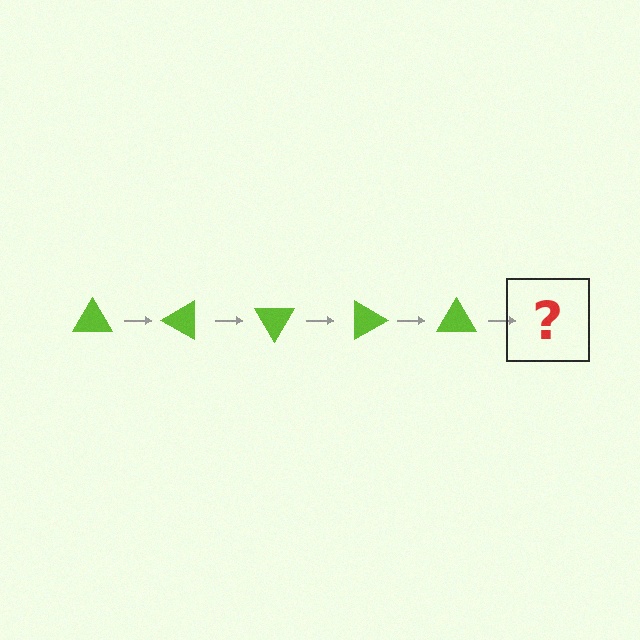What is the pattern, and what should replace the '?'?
The pattern is that the triangle rotates 30 degrees each step. The '?' should be a lime triangle rotated 150 degrees.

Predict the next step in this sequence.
The next step is a lime triangle rotated 150 degrees.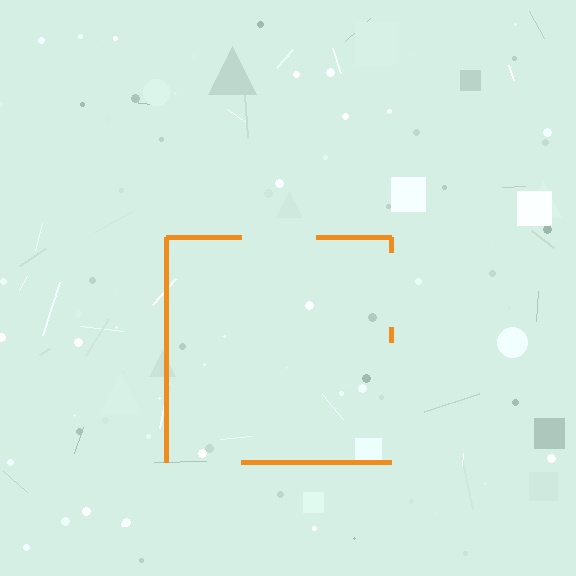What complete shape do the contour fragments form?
The contour fragments form a square.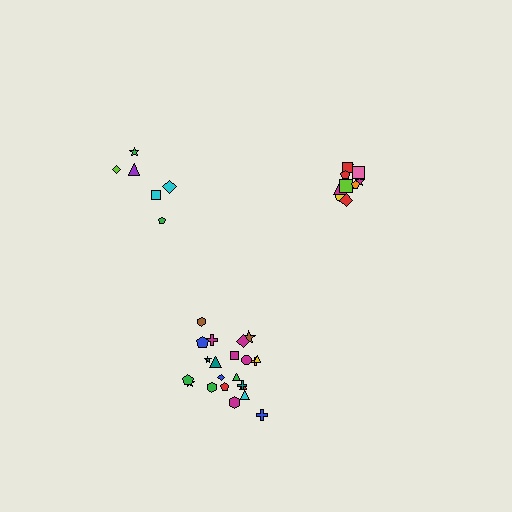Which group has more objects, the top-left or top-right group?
The top-right group.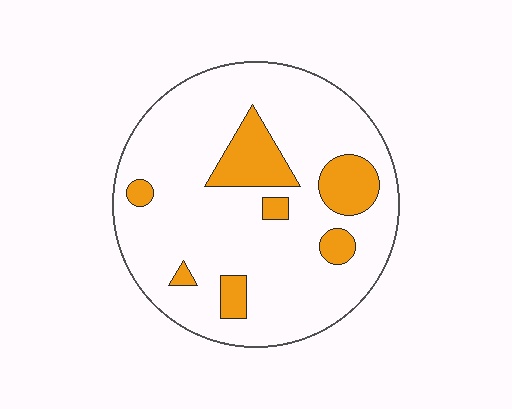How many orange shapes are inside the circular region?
7.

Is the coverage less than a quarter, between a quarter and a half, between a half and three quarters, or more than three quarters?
Less than a quarter.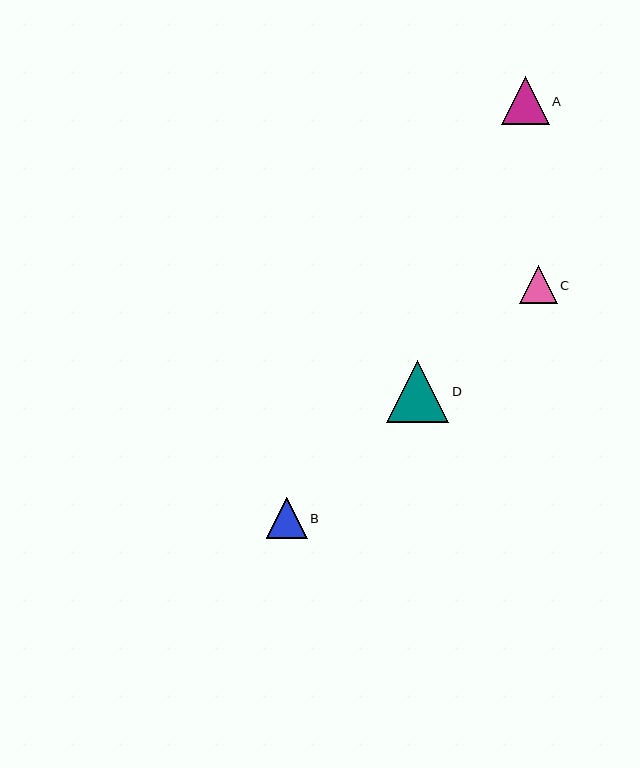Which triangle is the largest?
Triangle D is the largest with a size of approximately 62 pixels.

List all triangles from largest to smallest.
From largest to smallest: D, A, B, C.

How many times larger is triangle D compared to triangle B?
Triangle D is approximately 1.5 times the size of triangle B.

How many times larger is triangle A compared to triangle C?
Triangle A is approximately 1.3 times the size of triangle C.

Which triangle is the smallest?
Triangle C is the smallest with a size of approximately 37 pixels.